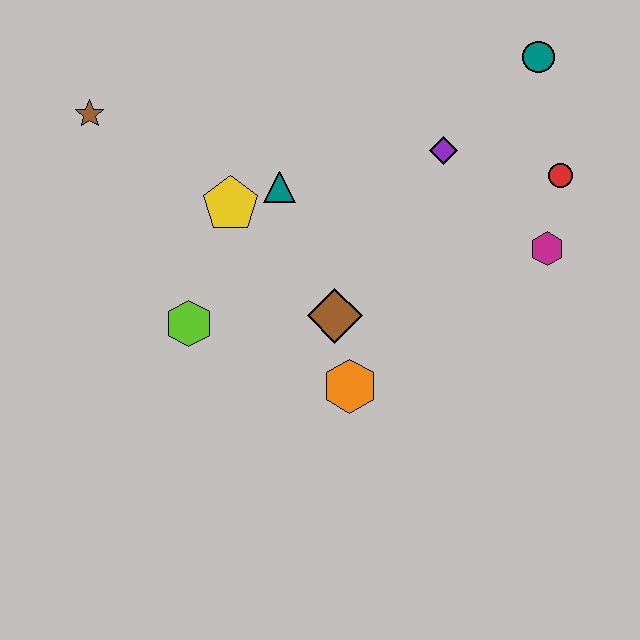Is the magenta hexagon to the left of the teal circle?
No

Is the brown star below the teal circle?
Yes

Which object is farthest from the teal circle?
The brown star is farthest from the teal circle.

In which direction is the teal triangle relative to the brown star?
The teal triangle is to the right of the brown star.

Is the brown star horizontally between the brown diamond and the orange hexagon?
No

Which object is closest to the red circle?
The magenta hexagon is closest to the red circle.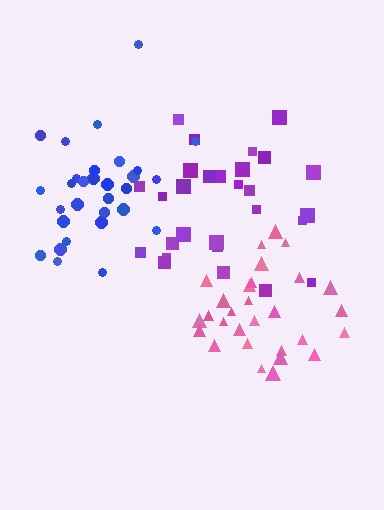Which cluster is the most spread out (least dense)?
Purple.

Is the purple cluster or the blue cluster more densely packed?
Blue.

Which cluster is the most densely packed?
Pink.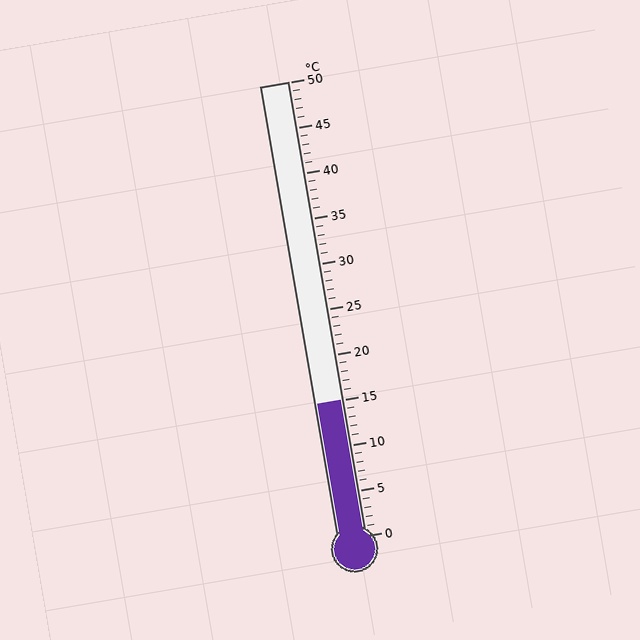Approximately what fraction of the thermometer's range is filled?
The thermometer is filled to approximately 30% of its range.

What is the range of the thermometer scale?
The thermometer scale ranges from 0°C to 50°C.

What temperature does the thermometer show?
The thermometer shows approximately 15°C.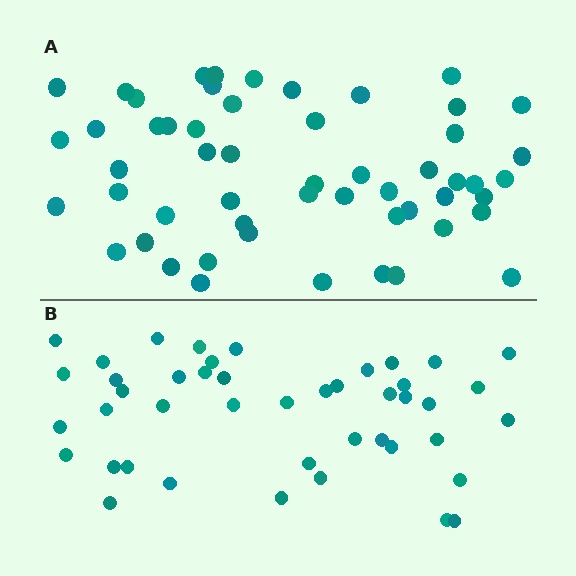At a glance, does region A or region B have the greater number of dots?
Region A (the top region) has more dots.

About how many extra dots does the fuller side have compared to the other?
Region A has roughly 10 or so more dots than region B.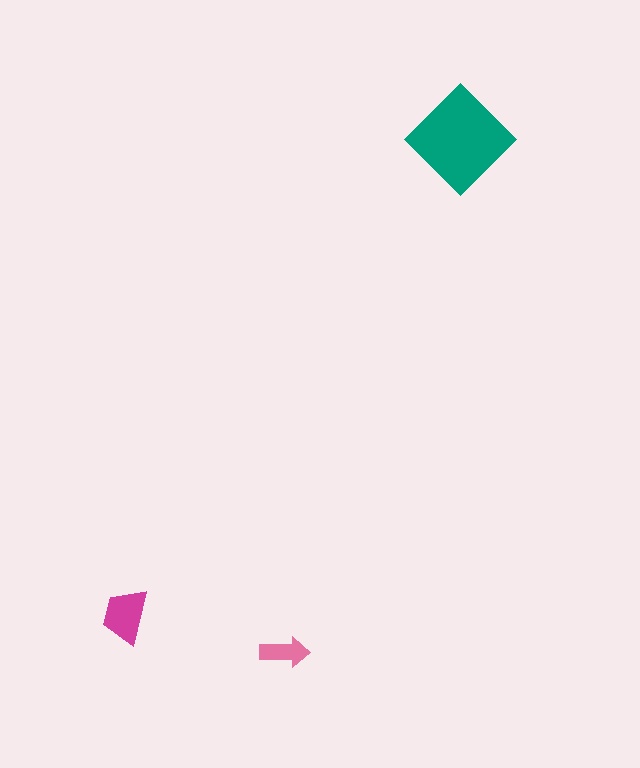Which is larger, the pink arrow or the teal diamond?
The teal diamond.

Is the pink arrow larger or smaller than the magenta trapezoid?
Smaller.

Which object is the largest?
The teal diamond.